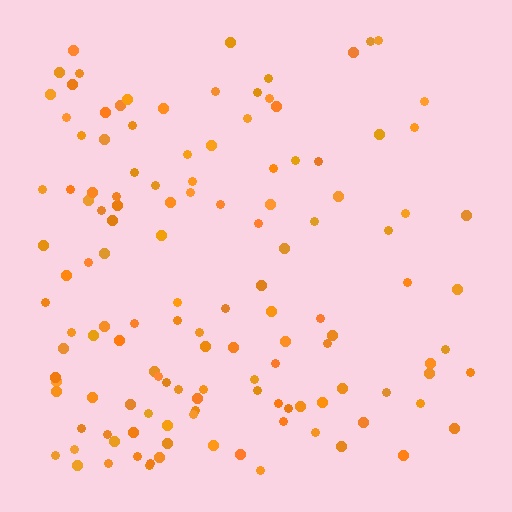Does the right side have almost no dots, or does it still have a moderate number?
Still a moderate number, just noticeably fewer than the left.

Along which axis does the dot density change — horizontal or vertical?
Horizontal.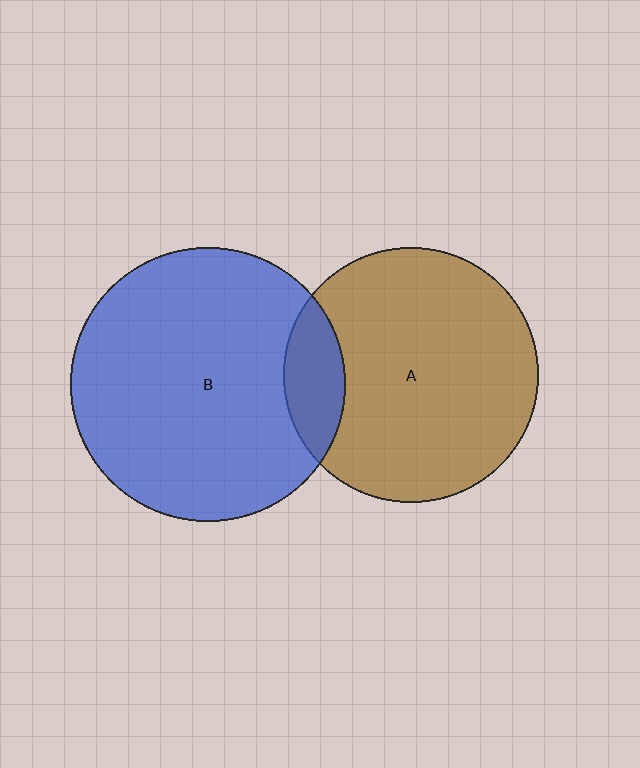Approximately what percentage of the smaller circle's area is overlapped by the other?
Approximately 15%.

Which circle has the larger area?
Circle B (blue).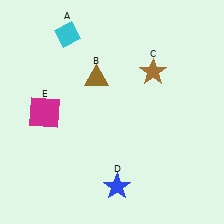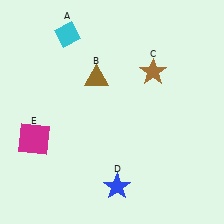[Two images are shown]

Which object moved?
The magenta square (E) moved down.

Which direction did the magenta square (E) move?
The magenta square (E) moved down.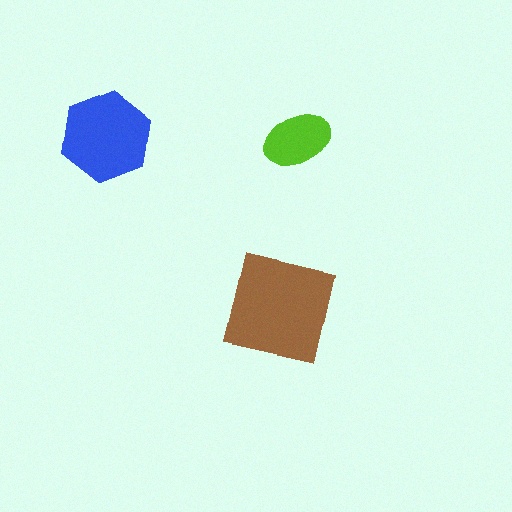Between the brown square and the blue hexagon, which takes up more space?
The brown square.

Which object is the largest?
The brown square.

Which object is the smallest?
The lime ellipse.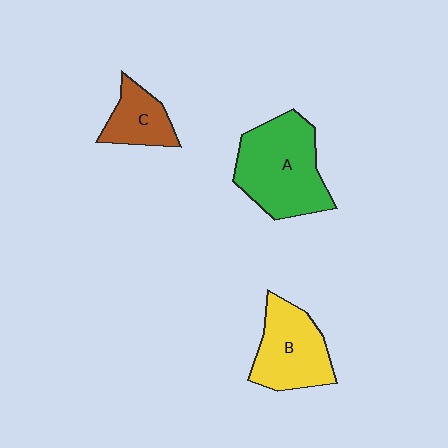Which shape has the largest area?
Shape A (green).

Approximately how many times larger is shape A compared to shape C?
Approximately 2.2 times.